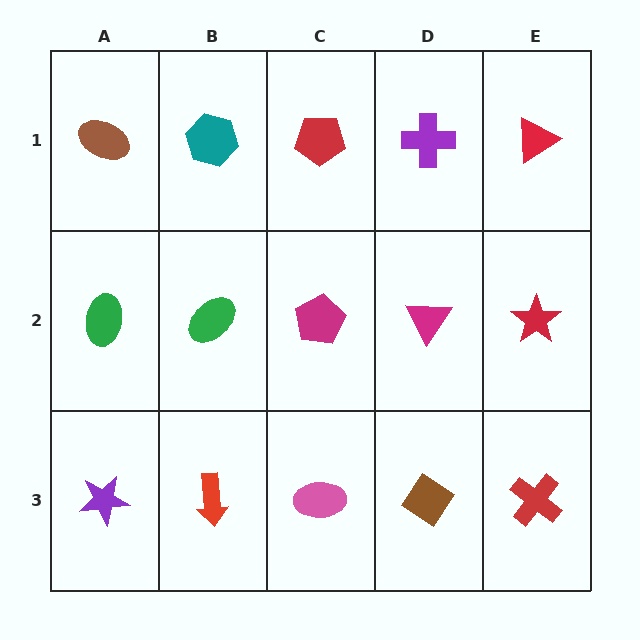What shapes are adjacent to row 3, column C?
A magenta pentagon (row 2, column C), a red arrow (row 3, column B), a brown diamond (row 3, column D).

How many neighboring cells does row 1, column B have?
3.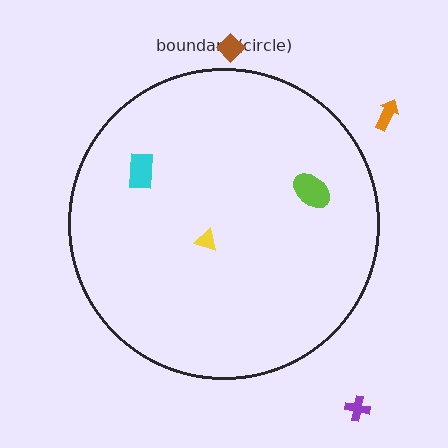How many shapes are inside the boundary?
3 inside, 3 outside.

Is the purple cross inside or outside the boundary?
Outside.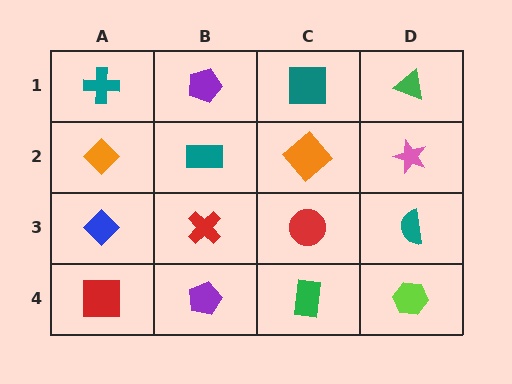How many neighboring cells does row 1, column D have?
2.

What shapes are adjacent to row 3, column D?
A pink star (row 2, column D), a lime hexagon (row 4, column D), a red circle (row 3, column C).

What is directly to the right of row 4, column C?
A lime hexagon.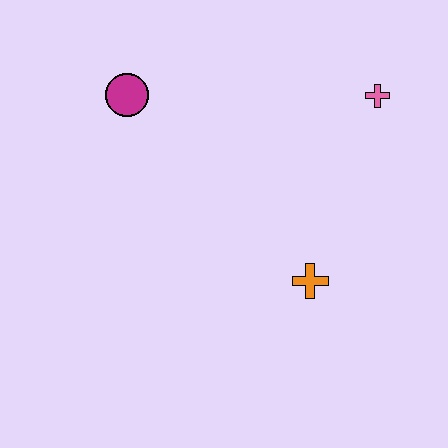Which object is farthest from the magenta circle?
The orange cross is farthest from the magenta circle.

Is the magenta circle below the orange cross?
No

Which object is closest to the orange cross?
The pink cross is closest to the orange cross.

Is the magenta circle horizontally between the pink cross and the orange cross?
No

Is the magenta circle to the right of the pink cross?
No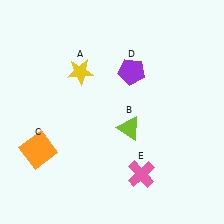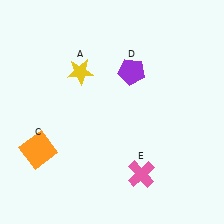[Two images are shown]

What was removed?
The lime triangle (B) was removed in Image 2.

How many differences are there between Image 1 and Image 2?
There is 1 difference between the two images.